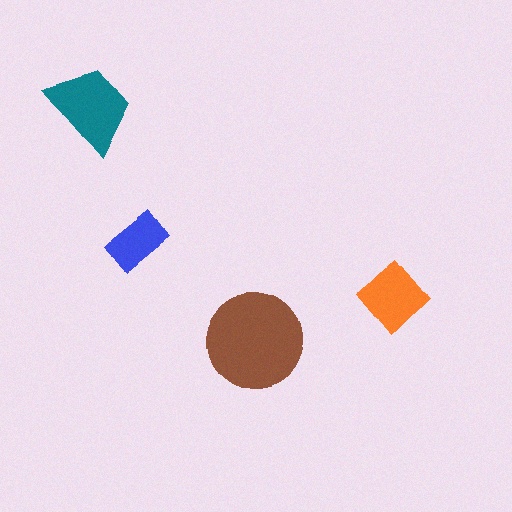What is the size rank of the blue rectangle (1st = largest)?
4th.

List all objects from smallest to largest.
The blue rectangle, the orange diamond, the teal trapezoid, the brown circle.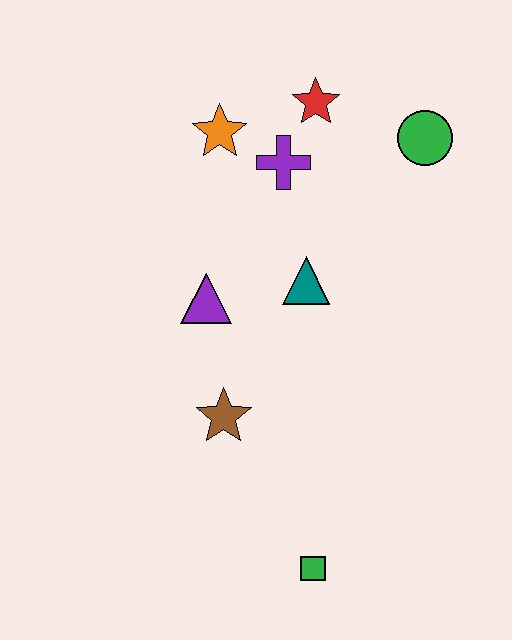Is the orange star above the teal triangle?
Yes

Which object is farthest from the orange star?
The green square is farthest from the orange star.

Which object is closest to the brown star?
The purple triangle is closest to the brown star.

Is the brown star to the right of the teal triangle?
No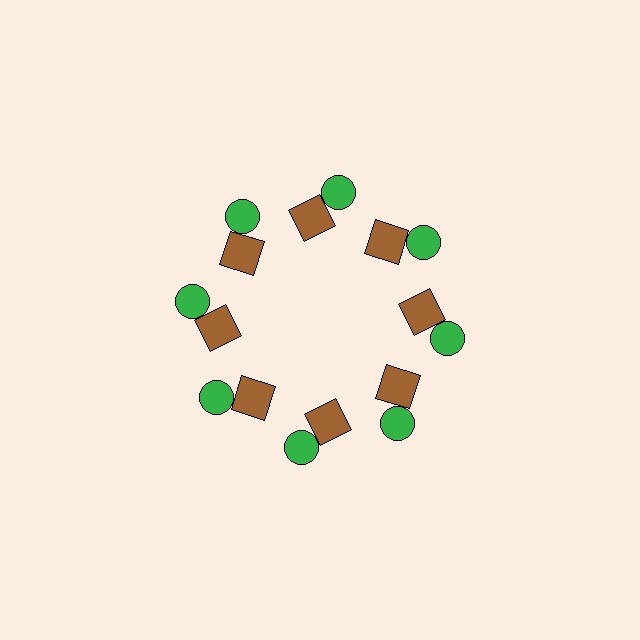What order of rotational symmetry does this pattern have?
This pattern has 8-fold rotational symmetry.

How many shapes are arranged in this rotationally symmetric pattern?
There are 16 shapes, arranged in 8 groups of 2.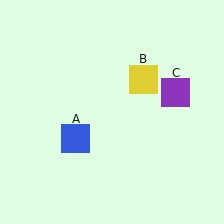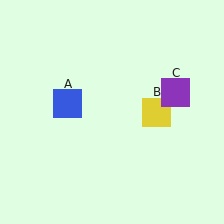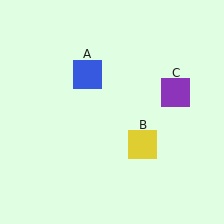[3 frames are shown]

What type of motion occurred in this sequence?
The blue square (object A), yellow square (object B) rotated clockwise around the center of the scene.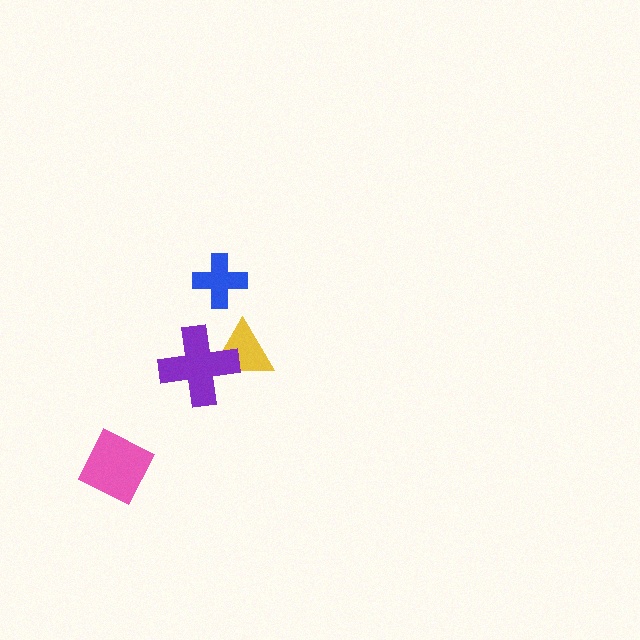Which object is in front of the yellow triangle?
The purple cross is in front of the yellow triangle.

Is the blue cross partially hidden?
No, no other shape covers it.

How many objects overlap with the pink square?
0 objects overlap with the pink square.